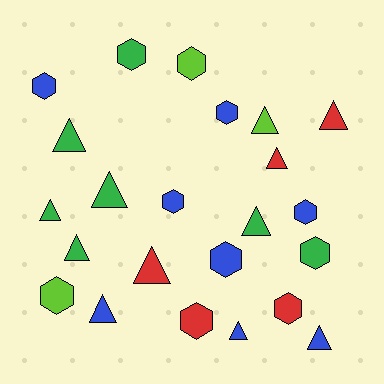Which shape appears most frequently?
Triangle, with 12 objects.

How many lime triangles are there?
There is 1 lime triangle.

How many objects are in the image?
There are 23 objects.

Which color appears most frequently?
Blue, with 8 objects.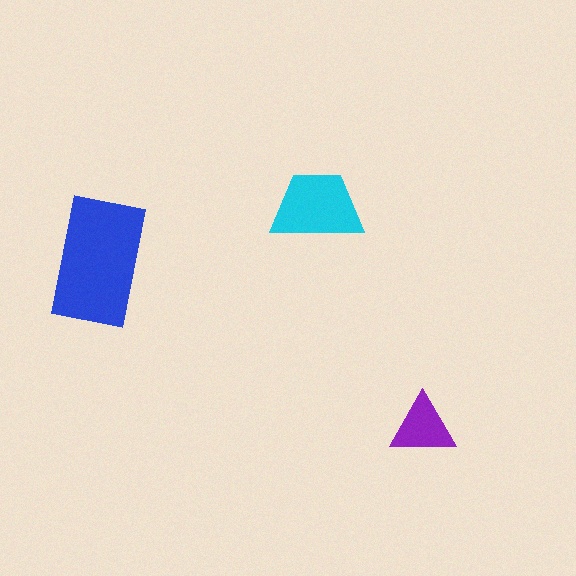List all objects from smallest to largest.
The purple triangle, the cyan trapezoid, the blue rectangle.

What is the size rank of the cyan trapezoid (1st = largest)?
2nd.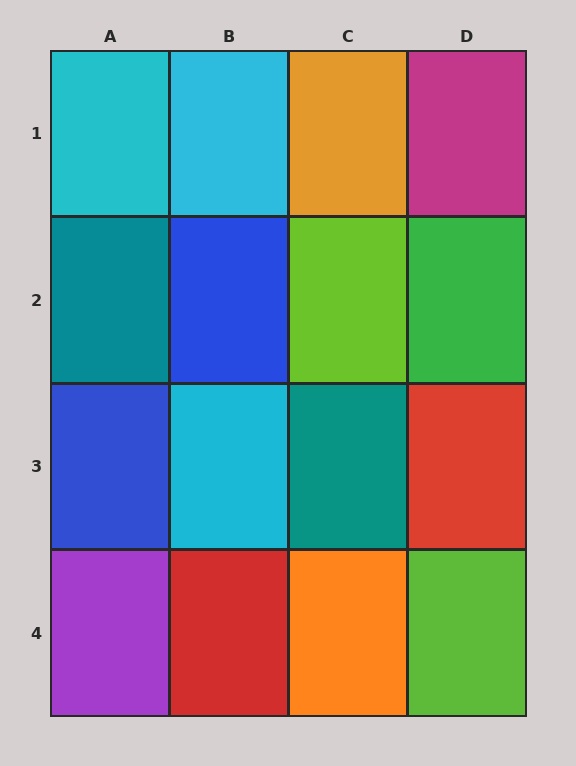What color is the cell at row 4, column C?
Orange.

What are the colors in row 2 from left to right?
Teal, blue, lime, green.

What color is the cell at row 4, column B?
Red.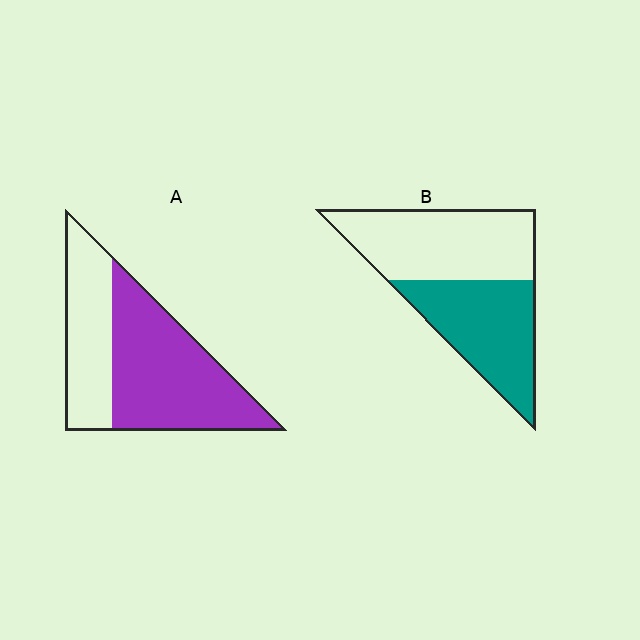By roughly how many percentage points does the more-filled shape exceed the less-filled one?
By roughly 15 percentage points (A over B).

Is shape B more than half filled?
Roughly half.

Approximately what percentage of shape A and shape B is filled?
A is approximately 60% and B is approximately 45%.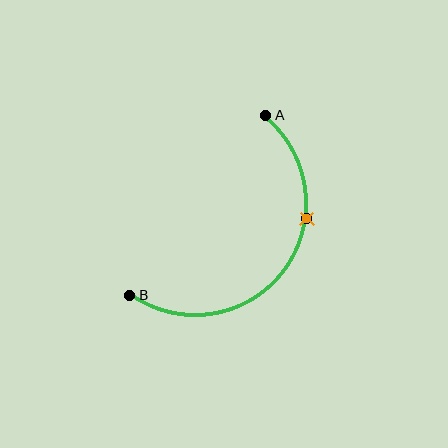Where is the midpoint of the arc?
The arc midpoint is the point on the curve farthest from the straight line joining A and B. It sits below and to the right of that line.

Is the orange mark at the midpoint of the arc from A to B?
No. The orange mark lies on the arc but is closer to endpoint A. The arc midpoint would be at the point on the curve equidistant along the arc from both A and B.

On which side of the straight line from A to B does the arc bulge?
The arc bulges below and to the right of the straight line connecting A and B.